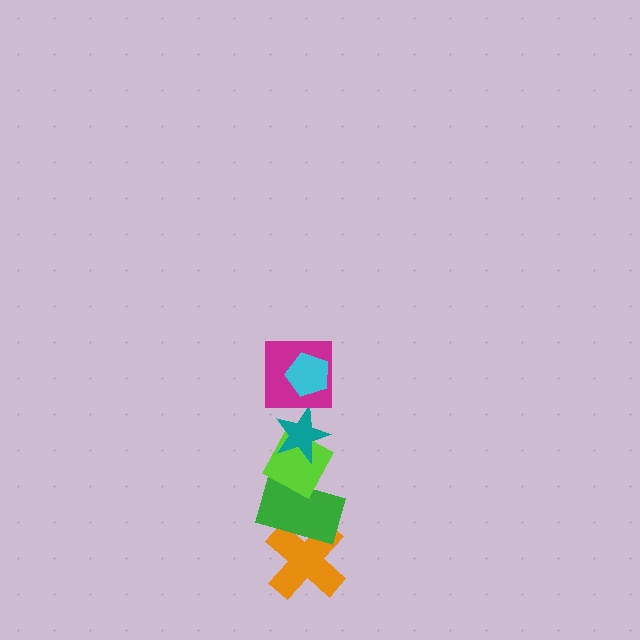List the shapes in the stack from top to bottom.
From top to bottom: the cyan pentagon, the magenta square, the teal star, the lime diamond, the green rectangle, the orange cross.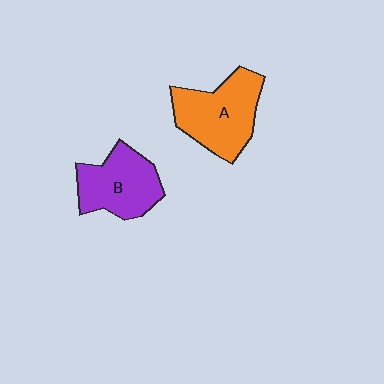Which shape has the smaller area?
Shape B (purple).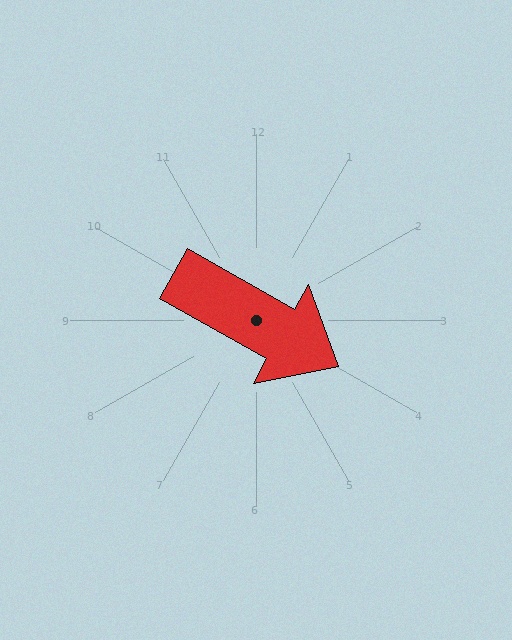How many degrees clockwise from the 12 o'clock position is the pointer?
Approximately 119 degrees.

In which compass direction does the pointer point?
Southeast.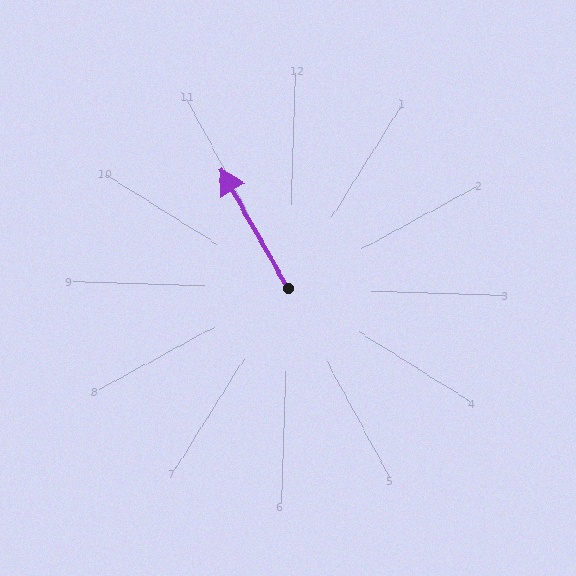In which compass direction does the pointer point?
Northwest.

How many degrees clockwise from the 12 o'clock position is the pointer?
Approximately 329 degrees.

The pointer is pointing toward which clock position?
Roughly 11 o'clock.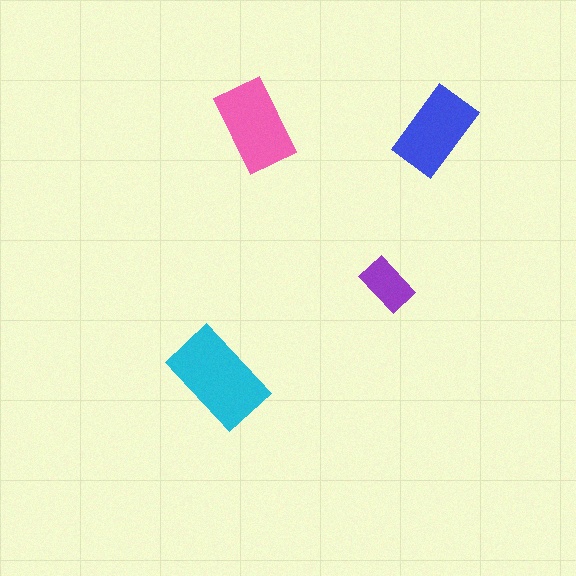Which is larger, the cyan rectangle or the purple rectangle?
The cyan one.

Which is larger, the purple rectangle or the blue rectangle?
The blue one.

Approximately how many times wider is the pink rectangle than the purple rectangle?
About 1.5 times wider.